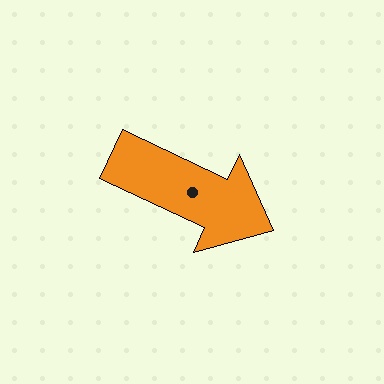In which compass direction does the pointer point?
Southeast.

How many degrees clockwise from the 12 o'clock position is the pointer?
Approximately 115 degrees.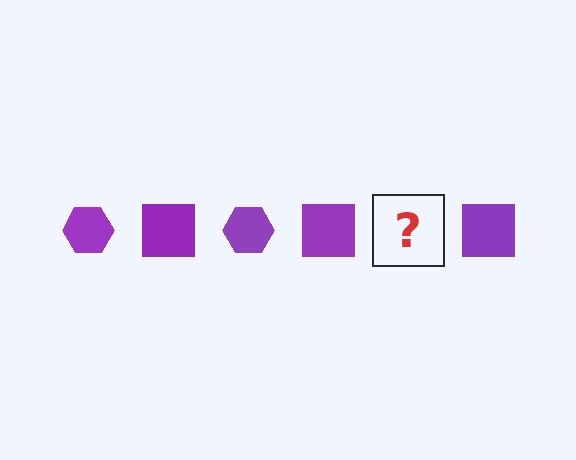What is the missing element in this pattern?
The missing element is a purple hexagon.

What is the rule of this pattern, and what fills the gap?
The rule is that the pattern cycles through hexagon, square shapes in purple. The gap should be filled with a purple hexagon.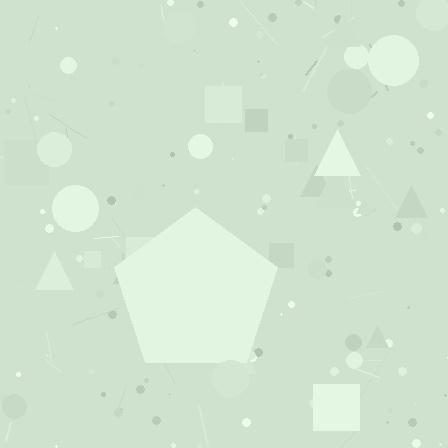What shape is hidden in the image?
A pentagon is hidden in the image.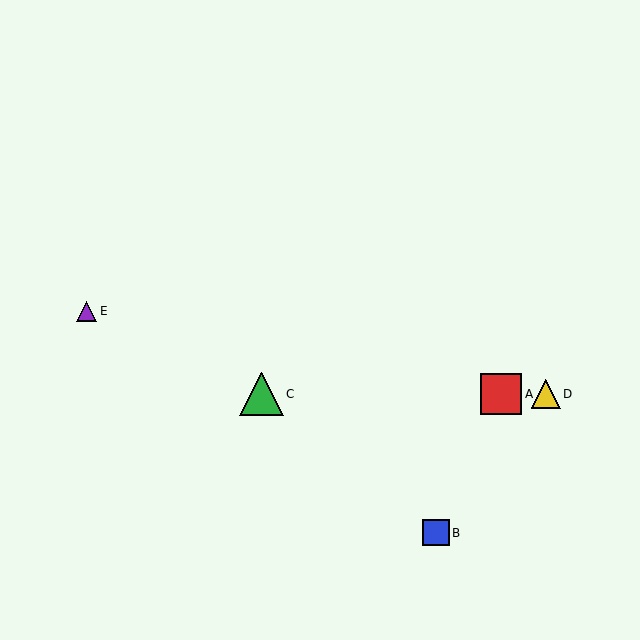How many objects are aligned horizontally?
3 objects (A, C, D) are aligned horizontally.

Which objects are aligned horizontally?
Objects A, C, D are aligned horizontally.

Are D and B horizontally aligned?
No, D is at y≈394 and B is at y≈533.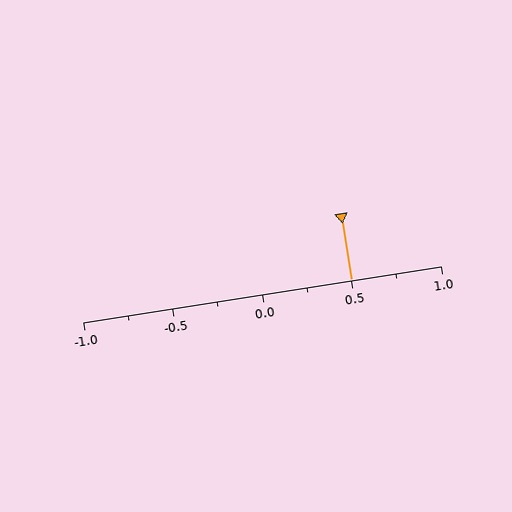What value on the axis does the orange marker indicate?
The marker indicates approximately 0.5.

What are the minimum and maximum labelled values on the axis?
The axis runs from -1.0 to 1.0.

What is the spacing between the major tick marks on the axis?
The major ticks are spaced 0.5 apart.